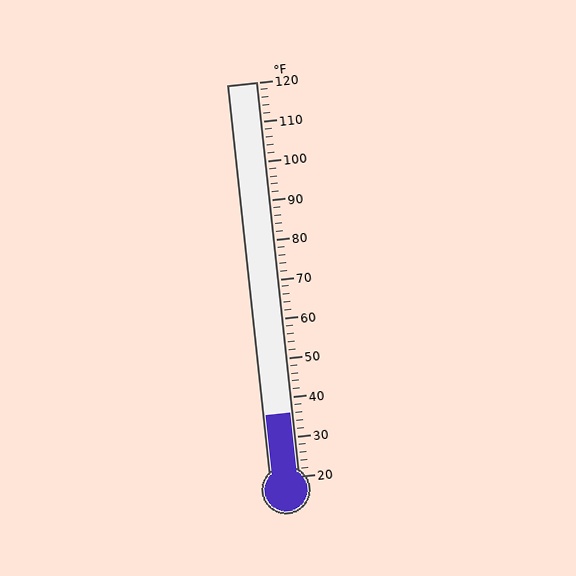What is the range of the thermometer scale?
The thermometer scale ranges from 20°F to 120°F.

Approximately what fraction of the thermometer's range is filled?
The thermometer is filled to approximately 15% of its range.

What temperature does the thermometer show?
The thermometer shows approximately 36°F.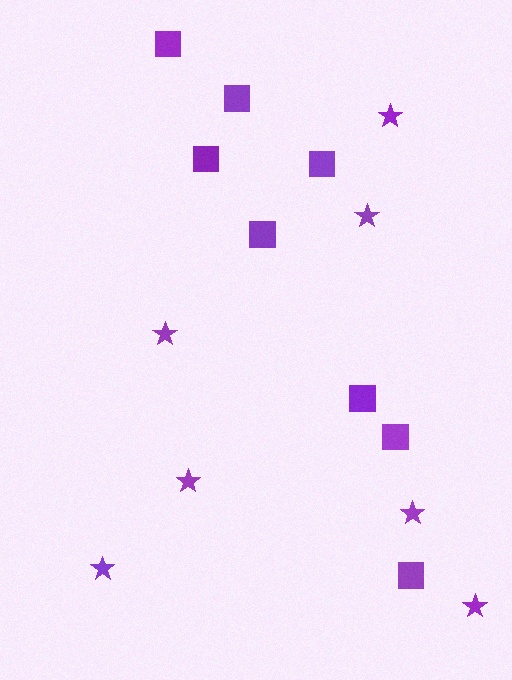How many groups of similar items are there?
There are 2 groups: one group of squares (8) and one group of stars (7).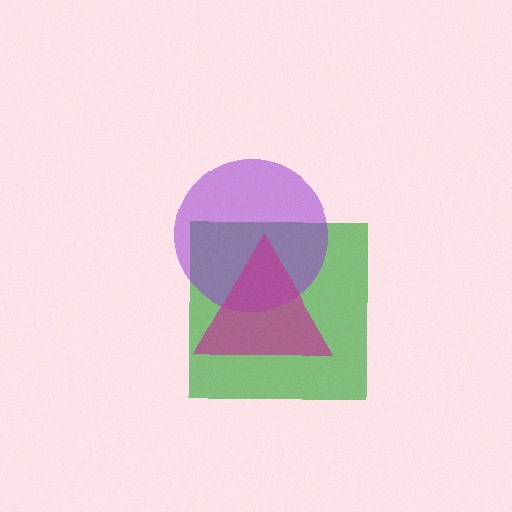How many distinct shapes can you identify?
There are 3 distinct shapes: a green square, a purple circle, a magenta triangle.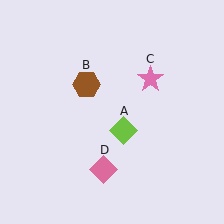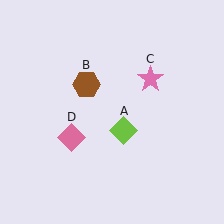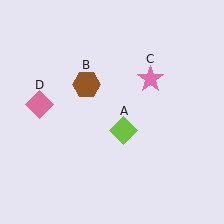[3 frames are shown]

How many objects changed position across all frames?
1 object changed position: pink diamond (object D).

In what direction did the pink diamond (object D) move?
The pink diamond (object D) moved up and to the left.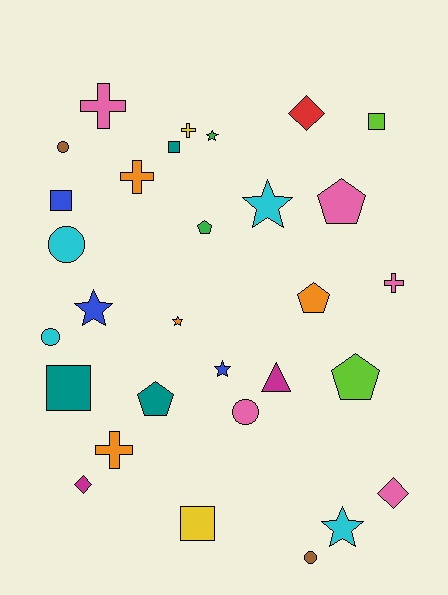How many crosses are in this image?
There are 5 crosses.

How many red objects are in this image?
There is 1 red object.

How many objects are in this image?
There are 30 objects.